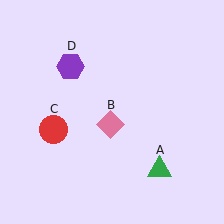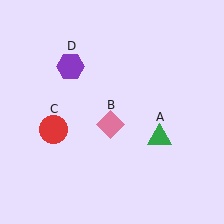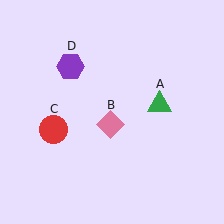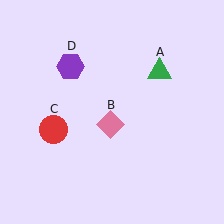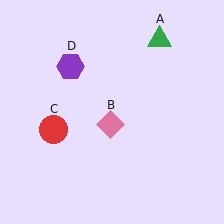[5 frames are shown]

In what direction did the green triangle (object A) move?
The green triangle (object A) moved up.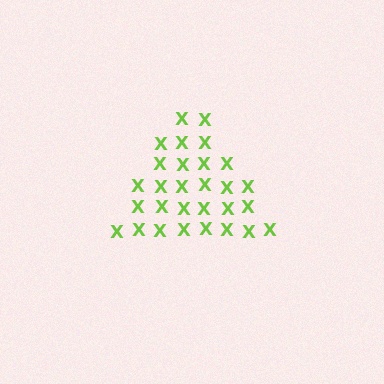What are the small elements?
The small elements are letter X's.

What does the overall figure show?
The overall figure shows a triangle.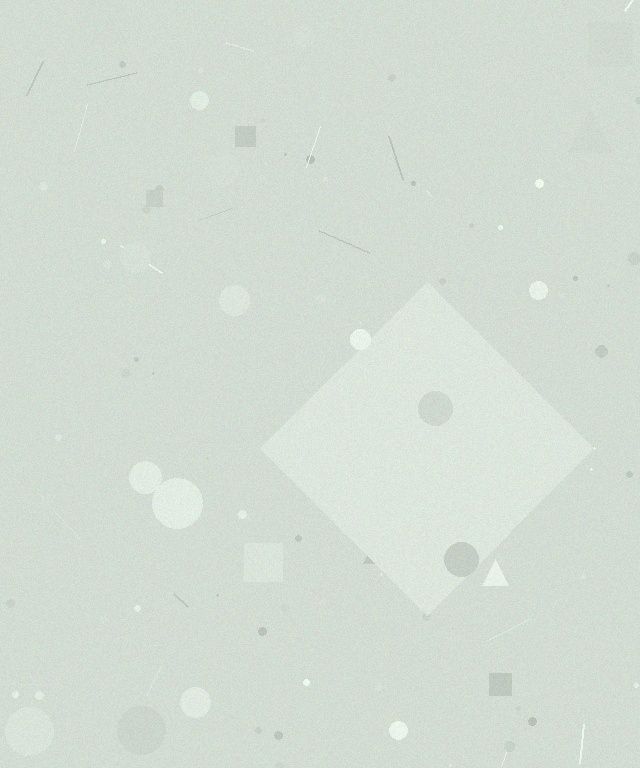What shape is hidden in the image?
A diamond is hidden in the image.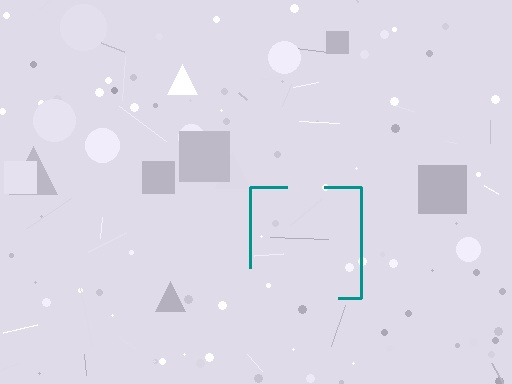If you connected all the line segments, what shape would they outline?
They would outline a square.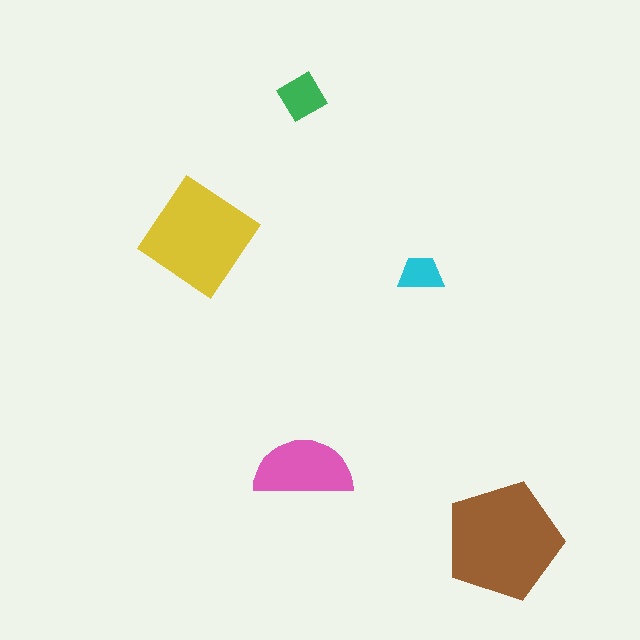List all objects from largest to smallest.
The brown pentagon, the yellow diamond, the pink semicircle, the green diamond, the cyan trapezoid.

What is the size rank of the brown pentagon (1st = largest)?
1st.